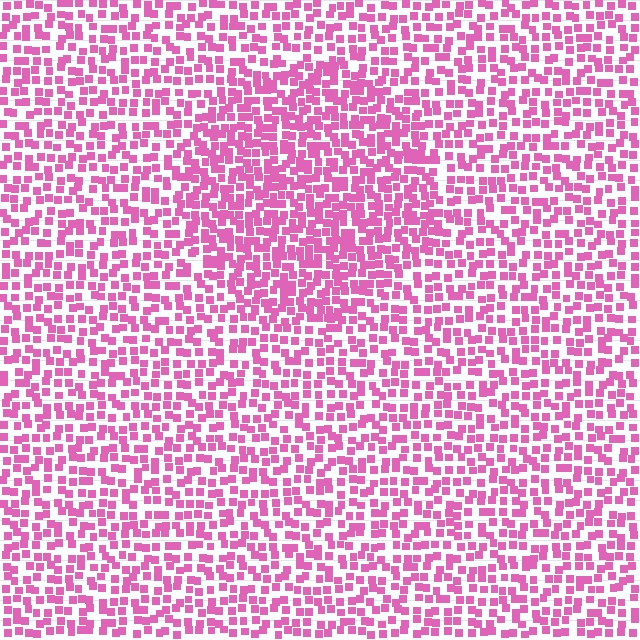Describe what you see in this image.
The image contains small pink elements arranged at two different densities. A circle-shaped region is visible where the elements are more densely packed than the surrounding area.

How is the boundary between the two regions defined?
The boundary is defined by a change in element density (approximately 1.5x ratio). All elements are the same color, size, and shape.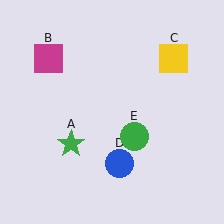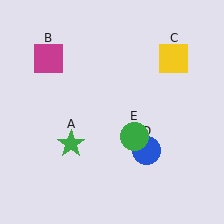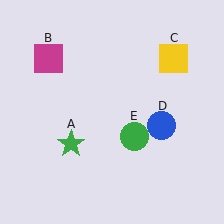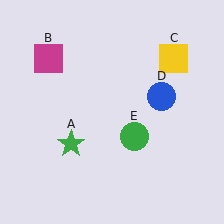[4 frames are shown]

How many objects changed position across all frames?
1 object changed position: blue circle (object D).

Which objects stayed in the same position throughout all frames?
Green star (object A) and magenta square (object B) and yellow square (object C) and green circle (object E) remained stationary.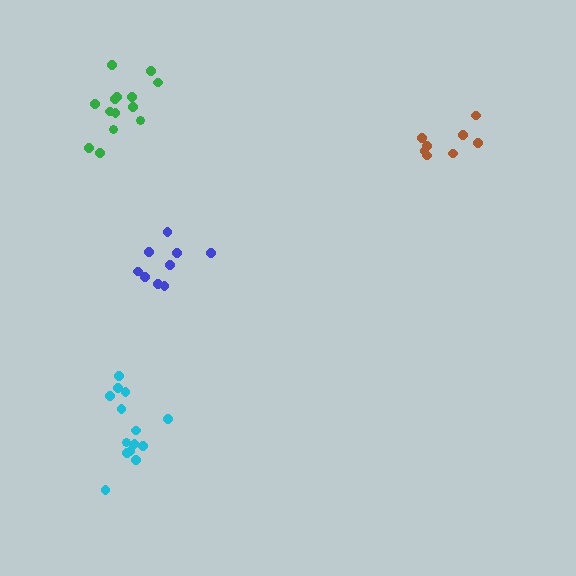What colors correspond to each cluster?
The clusters are colored: blue, brown, cyan, green.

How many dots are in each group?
Group 1: 9 dots, Group 2: 8 dots, Group 3: 14 dots, Group 4: 14 dots (45 total).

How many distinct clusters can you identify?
There are 4 distinct clusters.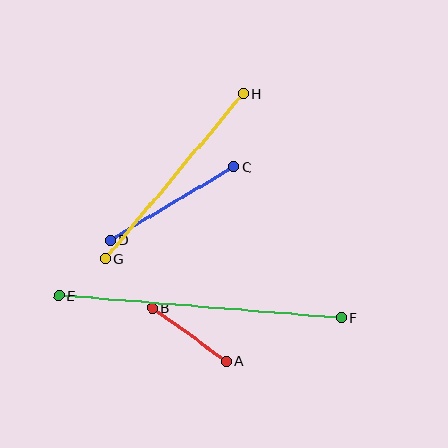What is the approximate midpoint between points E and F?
The midpoint is at approximately (200, 307) pixels.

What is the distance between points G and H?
The distance is approximately 214 pixels.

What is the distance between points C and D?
The distance is approximately 144 pixels.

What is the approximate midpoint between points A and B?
The midpoint is at approximately (190, 335) pixels.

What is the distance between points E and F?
The distance is approximately 284 pixels.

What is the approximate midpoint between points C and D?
The midpoint is at approximately (172, 204) pixels.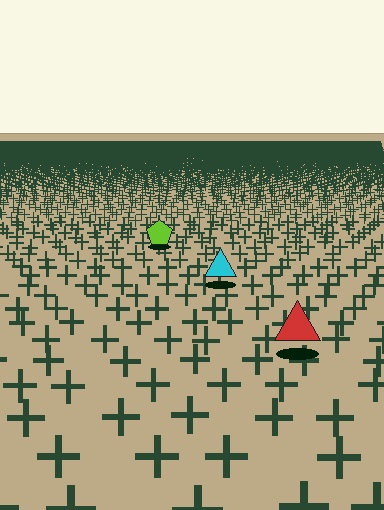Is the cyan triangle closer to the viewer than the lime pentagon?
Yes. The cyan triangle is closer — you can tell from the texture gradient: the ground texture is coarser near it.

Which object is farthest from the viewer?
The lime pentagon is farthest from the viewer. It appears smaller and the ground texture around it is denser.